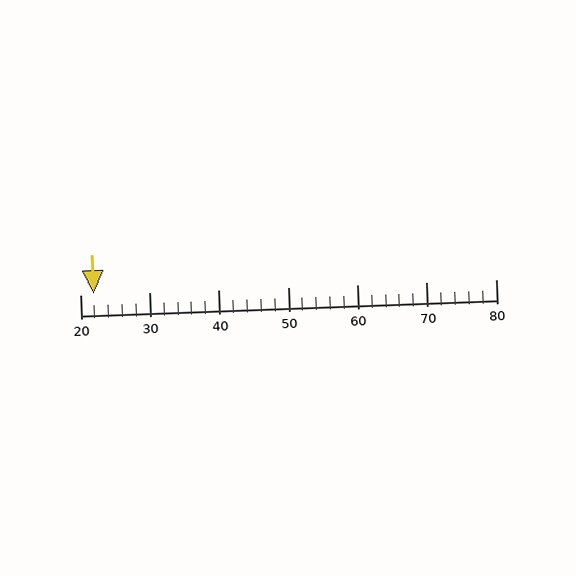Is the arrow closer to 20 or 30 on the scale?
The arrow is closer to 20.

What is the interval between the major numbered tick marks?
The major tick marks are spaced 10 units apart.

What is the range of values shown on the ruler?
The ruler shows values from 20 to 80.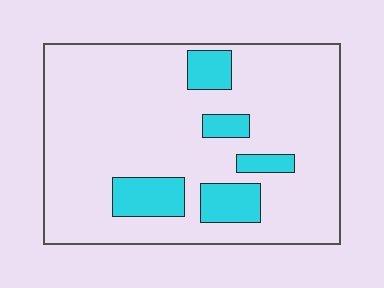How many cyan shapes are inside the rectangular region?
5.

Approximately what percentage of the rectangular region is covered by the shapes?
Approximately 15%.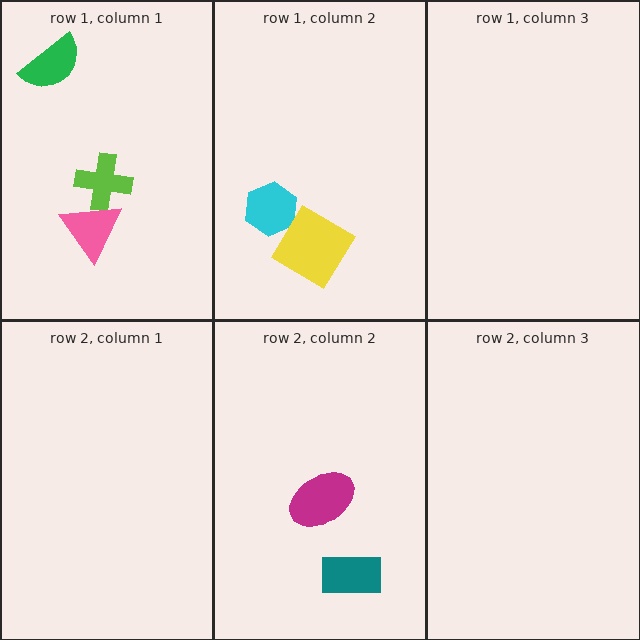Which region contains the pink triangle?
The row 1, column 1 region.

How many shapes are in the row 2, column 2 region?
2.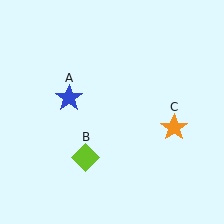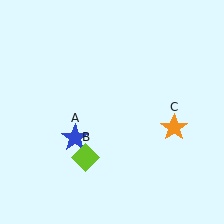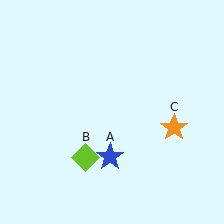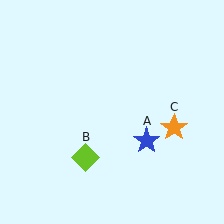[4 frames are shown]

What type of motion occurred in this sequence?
The blue star (object A) rotated counterclockwise around the center of the scene.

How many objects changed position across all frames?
1 object changed position: blue star (object A).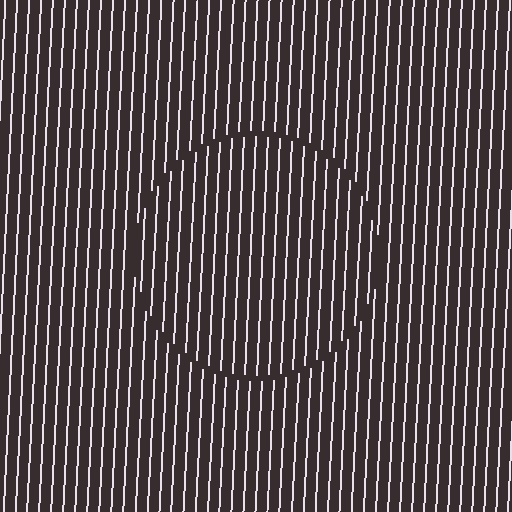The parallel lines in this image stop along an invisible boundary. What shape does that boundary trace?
An illusory circle. The interior of the shape contains the same grating, shifted by half a period — the contour is defined by the phase discontinuity where line-ends from the inner and outer gratings abut.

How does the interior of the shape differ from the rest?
The interior of the shape contains the same grating, shifted by half a period — the contour is defined by the phase discontinuity where line-ends from the inner and outer gratings abut.